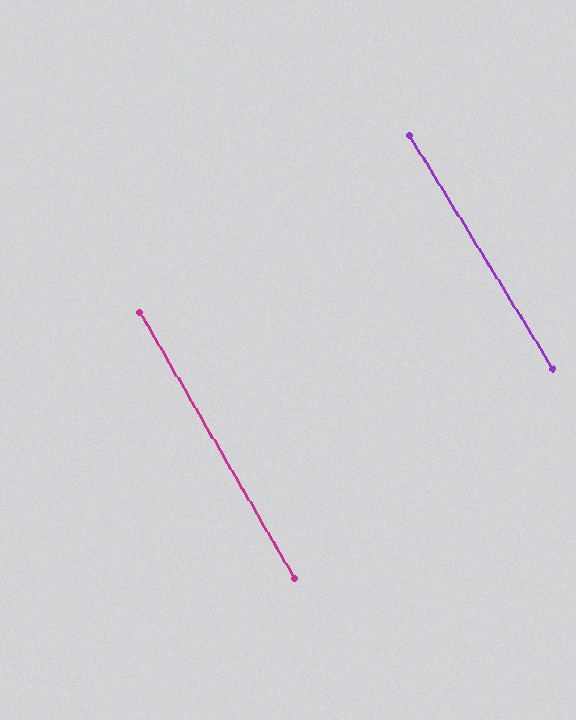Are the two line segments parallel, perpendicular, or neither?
Parallel — their directions differ by only 1.5°.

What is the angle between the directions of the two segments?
Approximately 2 degrees.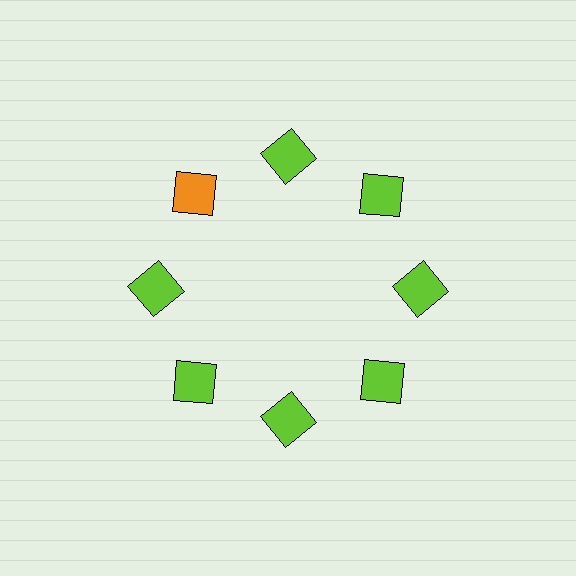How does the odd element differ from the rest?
It has a different color: orange instead of lime.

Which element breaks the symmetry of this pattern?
The orange square at roughly the 10 o'clock position breaks the symmetry. All other shapes are lime squares.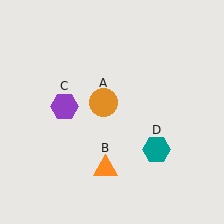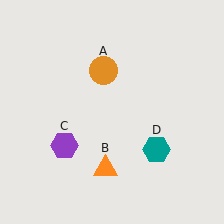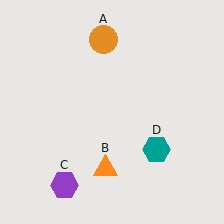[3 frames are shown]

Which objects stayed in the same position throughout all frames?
Orange triangle (object B) and teal hexagon (object D) remained stationary.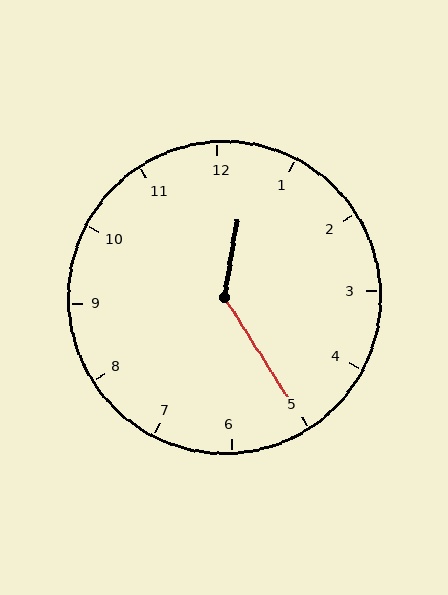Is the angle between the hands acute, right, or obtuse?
It is obtuse.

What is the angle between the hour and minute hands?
Approximately 138 degrees.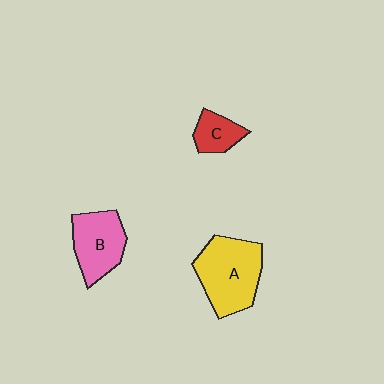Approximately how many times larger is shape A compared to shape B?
Approximately 1.4 times.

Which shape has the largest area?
Shape A (yellow).